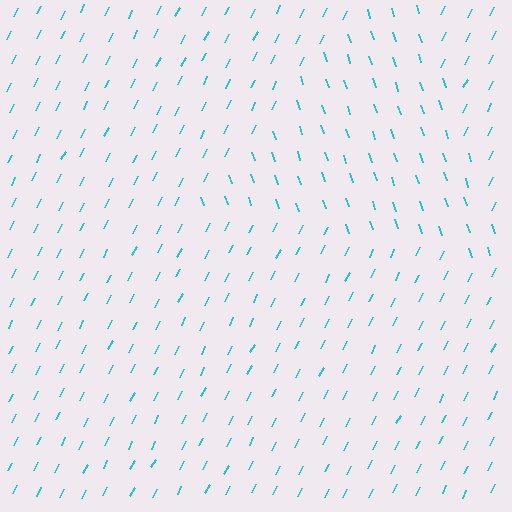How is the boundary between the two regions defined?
The boundary is defined purely by a change in line orientation (approximately 45 degrees difference). All lines are the same color and thickness.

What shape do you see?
I see a triangle.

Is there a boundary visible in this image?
Yes, there is a texture boundary formed by a change in line orientation.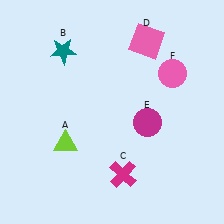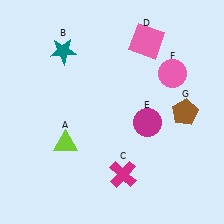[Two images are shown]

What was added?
A brown pentagon (G) was added in Image 2.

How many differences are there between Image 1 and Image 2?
There is 1 difference between the two images.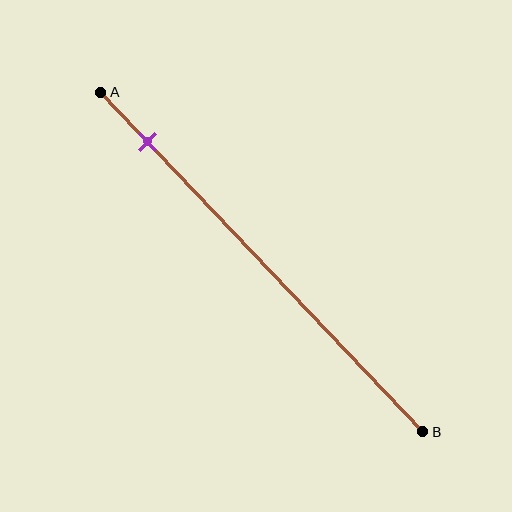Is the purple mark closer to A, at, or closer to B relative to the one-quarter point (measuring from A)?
The purple mark is closer to point A than the one-quarter point of segment AB.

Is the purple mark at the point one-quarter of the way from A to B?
No, the mark is at about 15% from A, not at the 25% one-quarter point.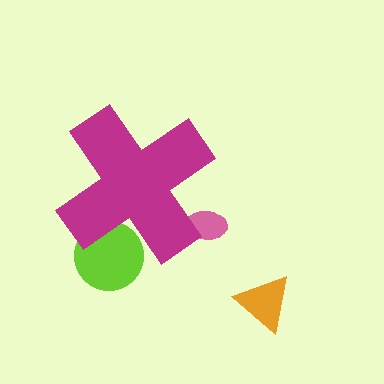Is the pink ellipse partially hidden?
Yes, the pink ellipse is partially hidden behind the magenta cross.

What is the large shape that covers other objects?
A magenta cross.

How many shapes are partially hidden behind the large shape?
2 shapes are partially hidden.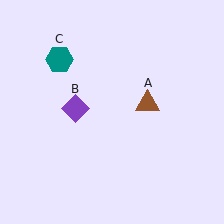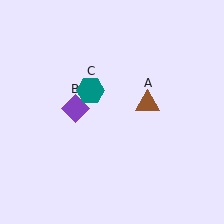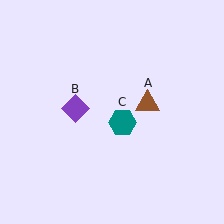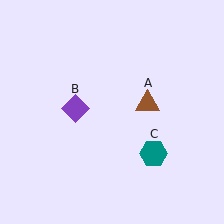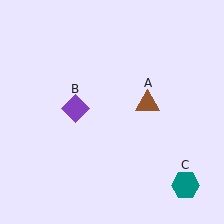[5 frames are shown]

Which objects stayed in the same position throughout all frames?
Brown triangle (object A) and purple diamond (object B) remained stationary.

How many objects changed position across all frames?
1 object changed position: teal hexagon (object C).